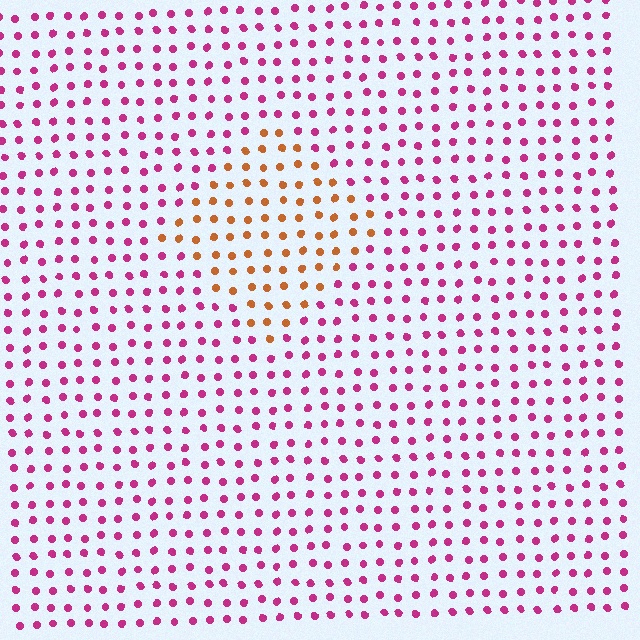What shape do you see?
I see a diamond.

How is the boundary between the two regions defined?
The boundary is defined purely by a slight shift in hue (about 59 degrees). Spacing, size, and orientation are identical on both sides.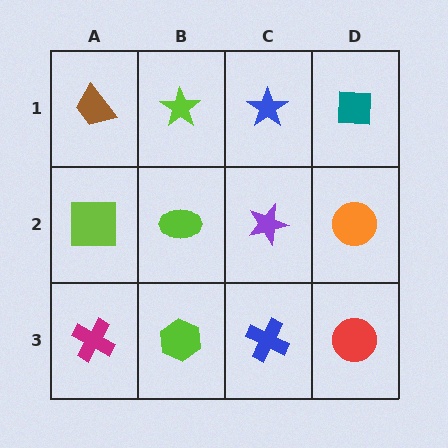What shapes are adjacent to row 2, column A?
A brown trapezoid (row 1, column A), a magenta cross (row 3, column A), a lime ellipse (row 2, column B).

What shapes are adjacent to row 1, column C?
A purple star (row 2, column C), a lime star (row 1, column B), a teal square (row 1, column D).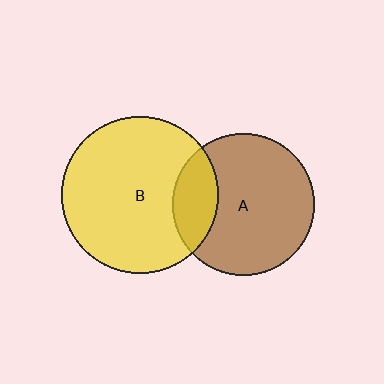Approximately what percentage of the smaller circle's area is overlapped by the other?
Approximately 20%.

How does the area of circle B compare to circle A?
Approximately 1.2 times.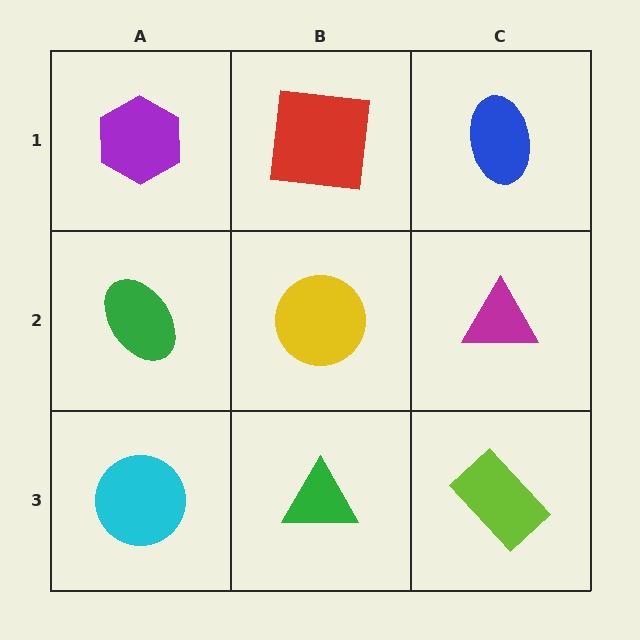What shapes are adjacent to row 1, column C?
A magenta triangle (row 2, column C), a red square (row 1, column B).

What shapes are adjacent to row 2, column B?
A red square (row 1, column B), a green triangle (row 3, column B), a green ellipse (row 2, column A), a magenta triangle (row 2, column C).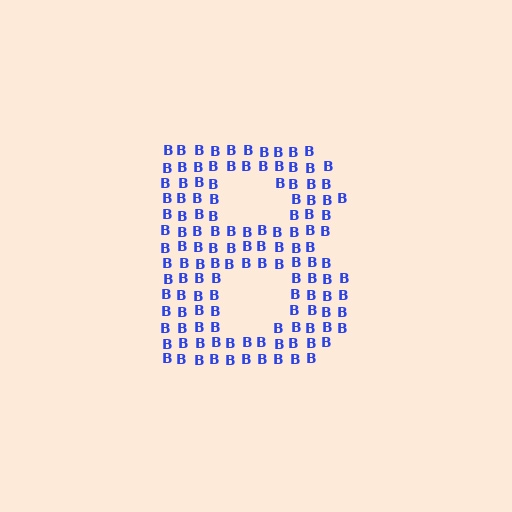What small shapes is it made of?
It is made of small letter B's.